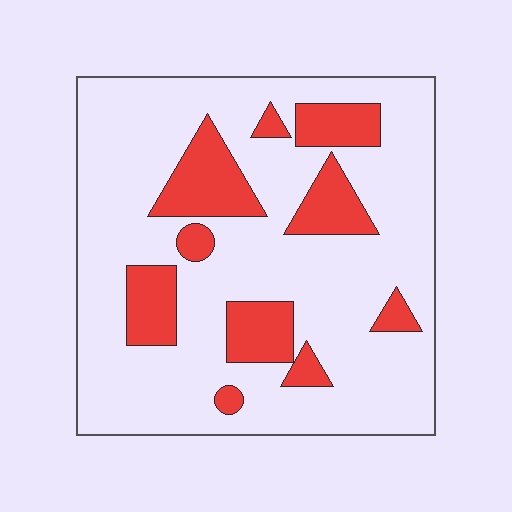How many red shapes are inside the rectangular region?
10.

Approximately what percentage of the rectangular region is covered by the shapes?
Approximately 20%.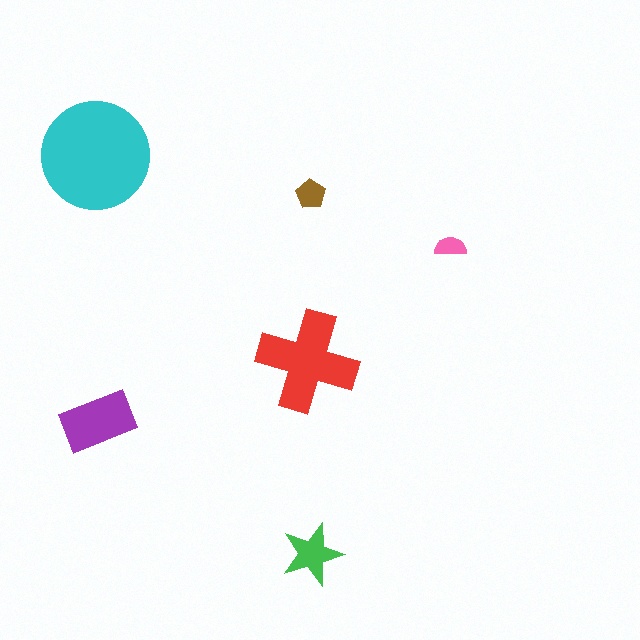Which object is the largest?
The cyan circle.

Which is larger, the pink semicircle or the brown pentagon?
The brown pentagon.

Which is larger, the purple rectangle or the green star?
The purple rectangle.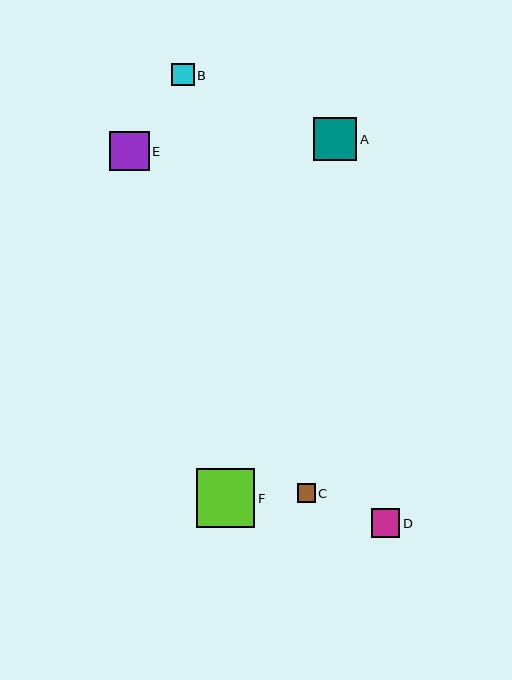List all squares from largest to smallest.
From largest to smallest: F, A, E, D, B, C.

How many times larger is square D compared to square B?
Square D is approximately 1.3 times the size of square B.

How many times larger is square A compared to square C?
Square A is approximately 2.4 times the size of square C.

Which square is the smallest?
Square C is the smallest with a size of approximately 18 pixels.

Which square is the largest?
Square F is the largest with a size of approximately 58 pixels.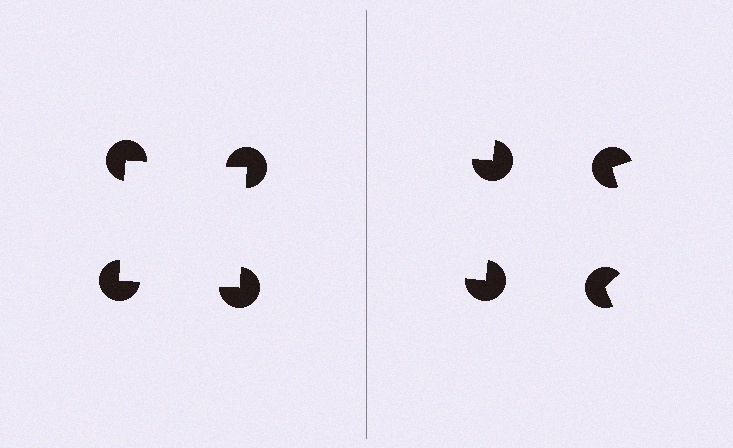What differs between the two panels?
The pac-man discs are positioned identically on both sides; only the wedge orientations differ. On the left they align to a square; on the right they are misaligned.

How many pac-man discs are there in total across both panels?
8 — 4 on each side.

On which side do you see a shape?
An illusory square appears on the left side. On the right side the wedge cuts are rotated, so no coherent shape forms.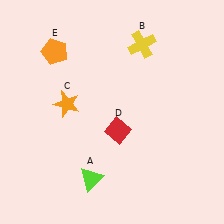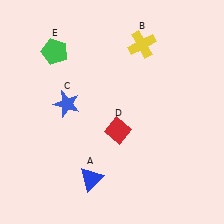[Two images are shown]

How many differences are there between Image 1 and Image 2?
There are 3 differences between the two images.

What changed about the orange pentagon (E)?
In Image 1, E is orange. In Image 2, it changed to green.